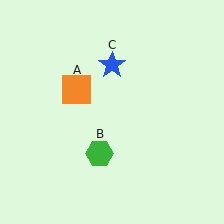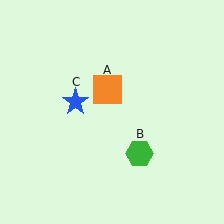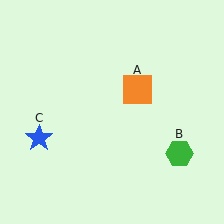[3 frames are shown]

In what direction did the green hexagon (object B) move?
The green hexagon (object B) moved right.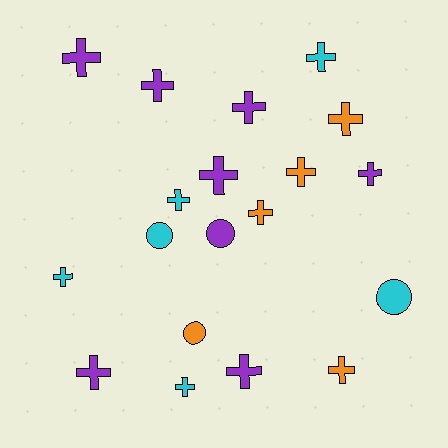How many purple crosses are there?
There are 7 purple crosses.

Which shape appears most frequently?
Cross, with 15 objects.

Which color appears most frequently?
Purple, with 8 objects.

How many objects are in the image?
There are 19 objects.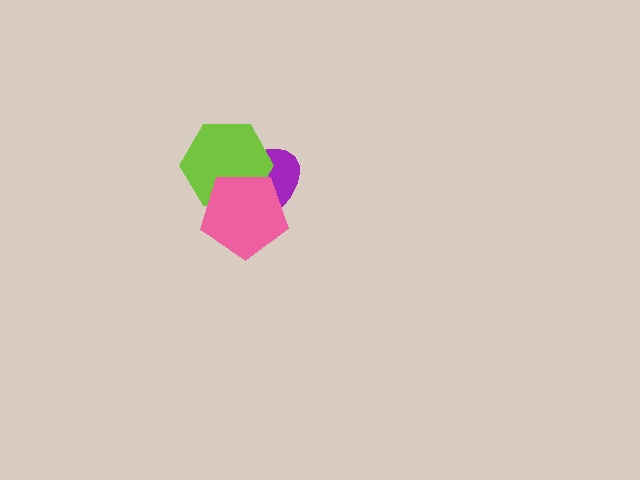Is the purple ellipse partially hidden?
Yes, it is partially covered by another shape.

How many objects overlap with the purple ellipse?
2 objects overlap with the purple ellipse.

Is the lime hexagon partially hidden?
Yes, it is partially covered by another shape.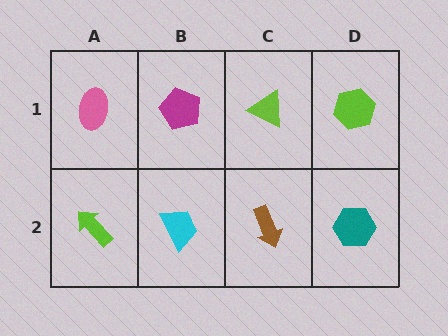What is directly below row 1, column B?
A cyan trapezoid.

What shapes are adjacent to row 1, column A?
A lime arrow (row 2, column A), a magenta pentagon (row 1, column B).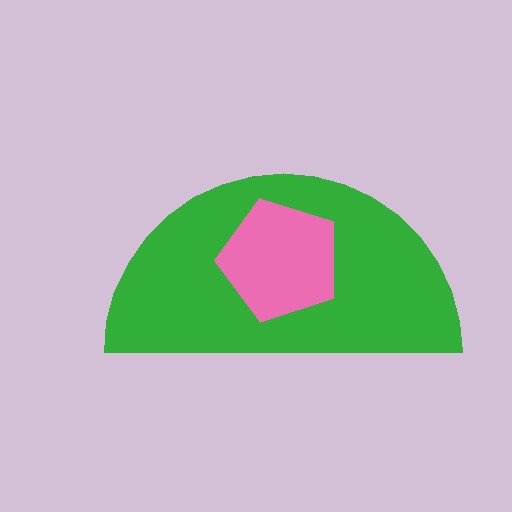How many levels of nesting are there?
2.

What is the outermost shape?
The green semicircle.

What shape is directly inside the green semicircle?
The pink pentagon.